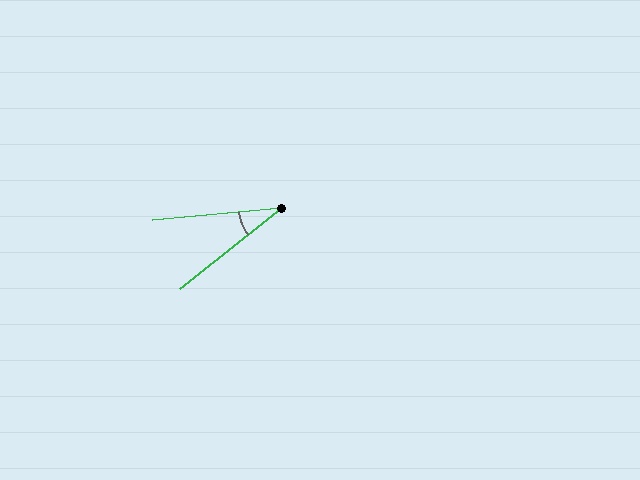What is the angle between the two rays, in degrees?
Approximately 33 degrees.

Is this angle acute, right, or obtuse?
It is acute.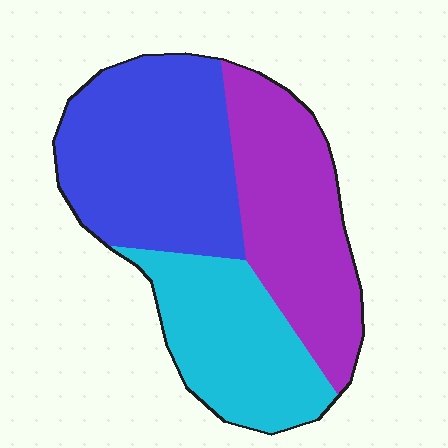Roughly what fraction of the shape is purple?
Purple takes up about one third (1/3) of the shape.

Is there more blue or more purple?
Blue.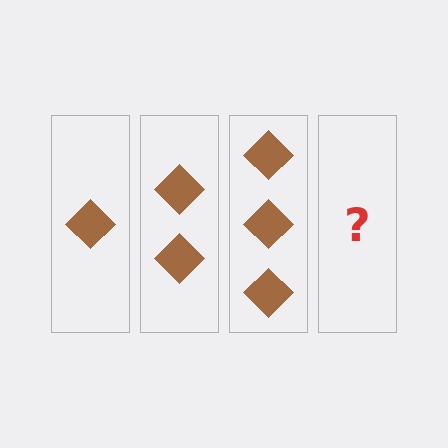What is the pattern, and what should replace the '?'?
The pattern is that each step adds one more diamond. The '?' should be 4 diamonds.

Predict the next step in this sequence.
The next step is 4 diamonds.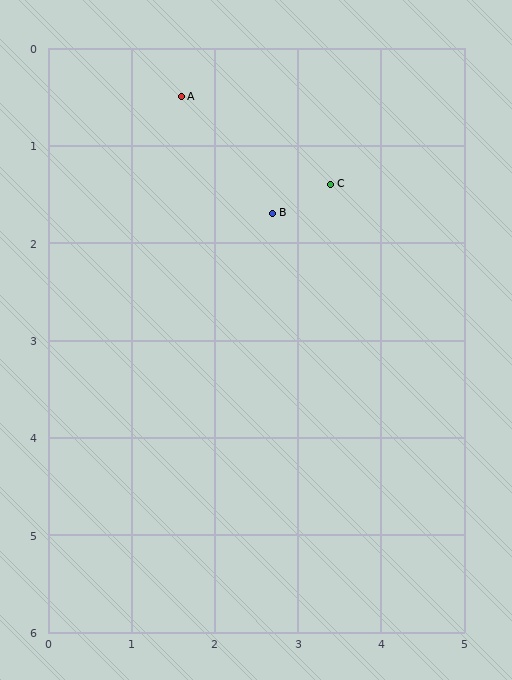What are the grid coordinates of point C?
Point C is at approximately (3.4, 1.4).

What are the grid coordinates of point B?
Point B is at approximately (2.7, 1.7).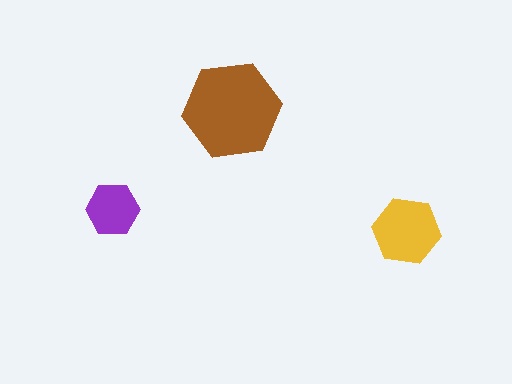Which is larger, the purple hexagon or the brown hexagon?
The brown one.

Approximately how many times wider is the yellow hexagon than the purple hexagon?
About 1.5 times wider.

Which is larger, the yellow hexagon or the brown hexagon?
The brown one.